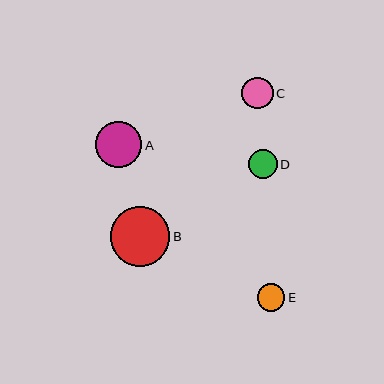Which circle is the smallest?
Circle E is the smallest with a size of approximately 27 pixels.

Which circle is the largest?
Circle B is the largest with a size of approximately 60 pixels.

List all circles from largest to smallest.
From largest to smallest: B, A, C, D, E.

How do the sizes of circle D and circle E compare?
Circle D and circle E are approximately the same size.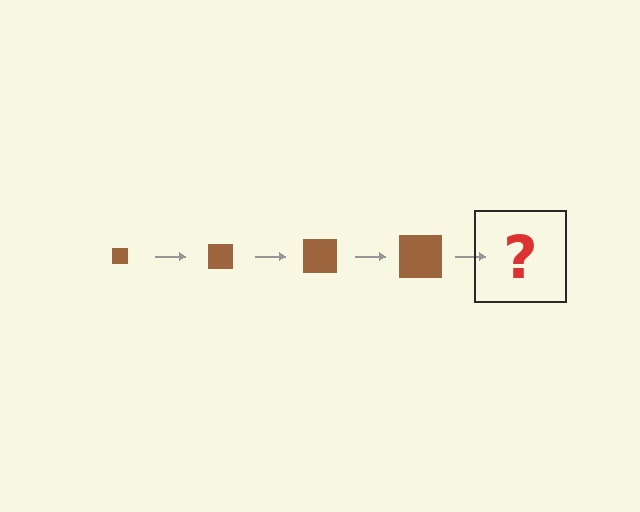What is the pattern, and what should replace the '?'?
The pattern is that the square gets progressively larger each step. The '?' should be a brown square, larger than the previous one.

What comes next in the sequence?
The next element should be a brown square, larger than the previous one.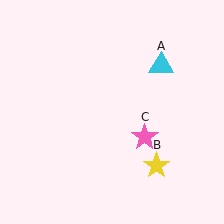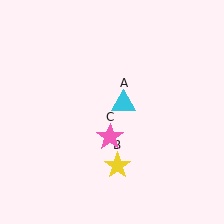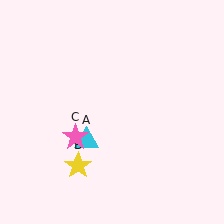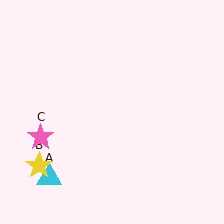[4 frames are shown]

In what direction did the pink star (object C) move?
The pink star (object C) moved left.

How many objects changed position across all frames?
3 objects changed position: cyan triangle (object A), yellow star (object B), pink star (object C).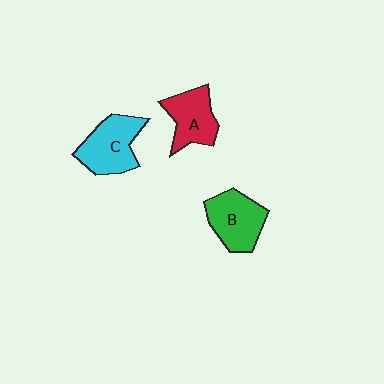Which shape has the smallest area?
Shape A (red).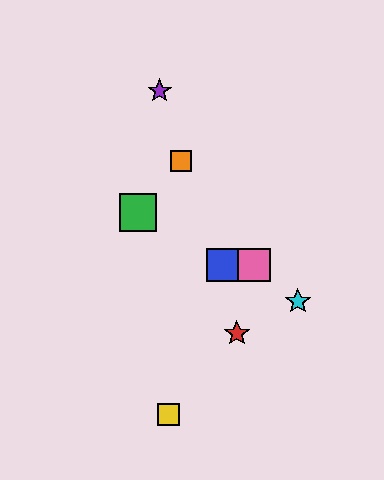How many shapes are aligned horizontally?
2 shapes (the blue square, the pink square) are aligned horizontally.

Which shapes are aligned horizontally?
The blue square, the pink square are aligned horizontally.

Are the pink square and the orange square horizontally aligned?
No, the pink square is at y≈265 and the orange square is at y≈161.